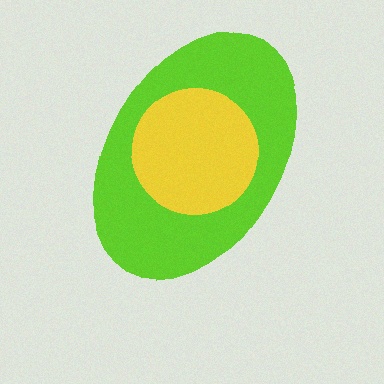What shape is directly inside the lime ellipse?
The yellow circle.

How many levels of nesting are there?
2.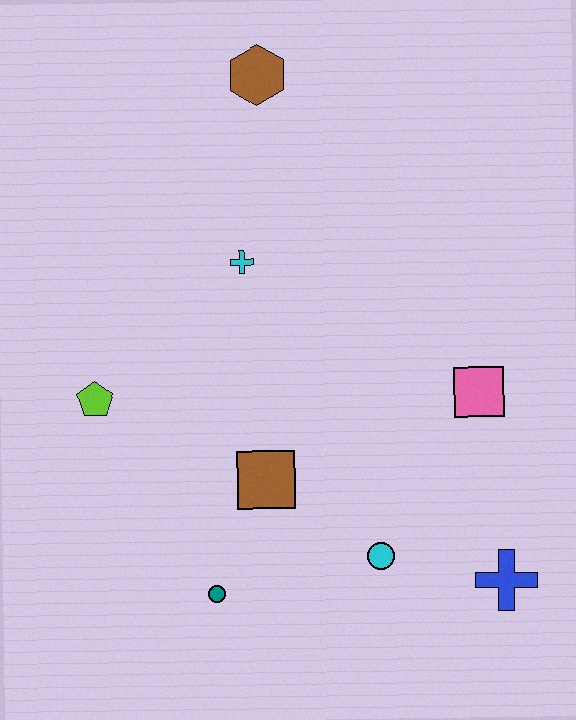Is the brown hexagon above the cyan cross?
Yes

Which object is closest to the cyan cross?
The brown hexagon is closest to the cyan cross.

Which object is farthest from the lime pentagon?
The blue cross is farthest from the lime pentagon.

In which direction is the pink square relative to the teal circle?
The pink square is to the right of the teal circle.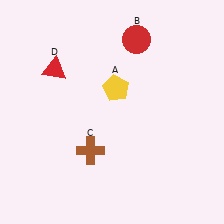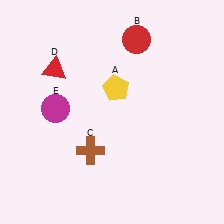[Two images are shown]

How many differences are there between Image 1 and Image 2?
There is 1 difference between the two images.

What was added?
A magenta circle (E) was added in Image 2.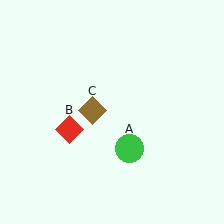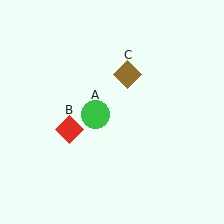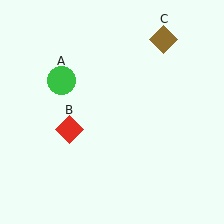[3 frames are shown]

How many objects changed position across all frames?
2 objects changed position: green circle (object A), brown diamond (object C).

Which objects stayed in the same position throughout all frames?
Red diamond (object B) remained stationary.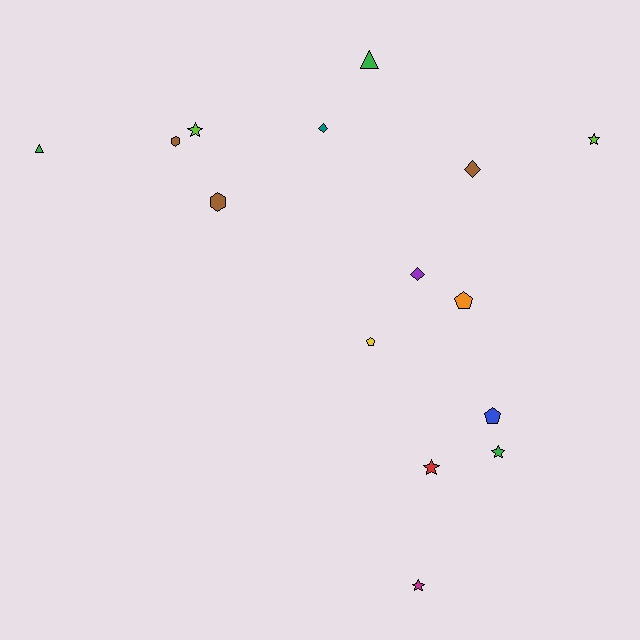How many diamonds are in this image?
There are 3 diamonds.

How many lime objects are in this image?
There are 2 lime objects.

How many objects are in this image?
There are 15 objects.